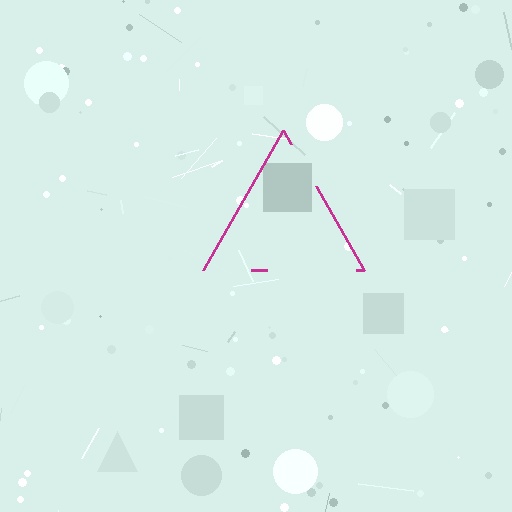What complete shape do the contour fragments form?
The contour fragments form a triangle.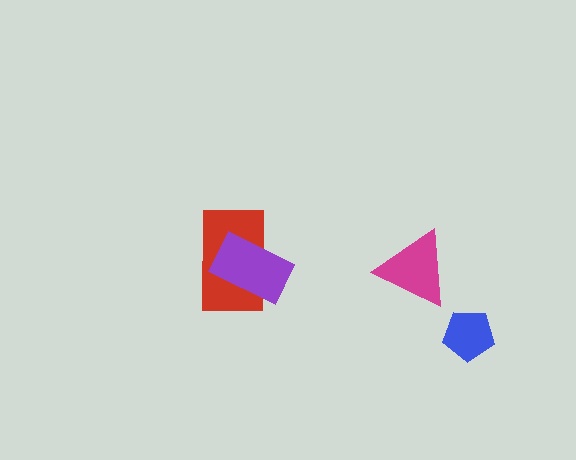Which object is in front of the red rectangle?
The purple rectangle is in front of the red rectangle.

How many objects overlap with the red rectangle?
1 object overlaps with the red rectangle.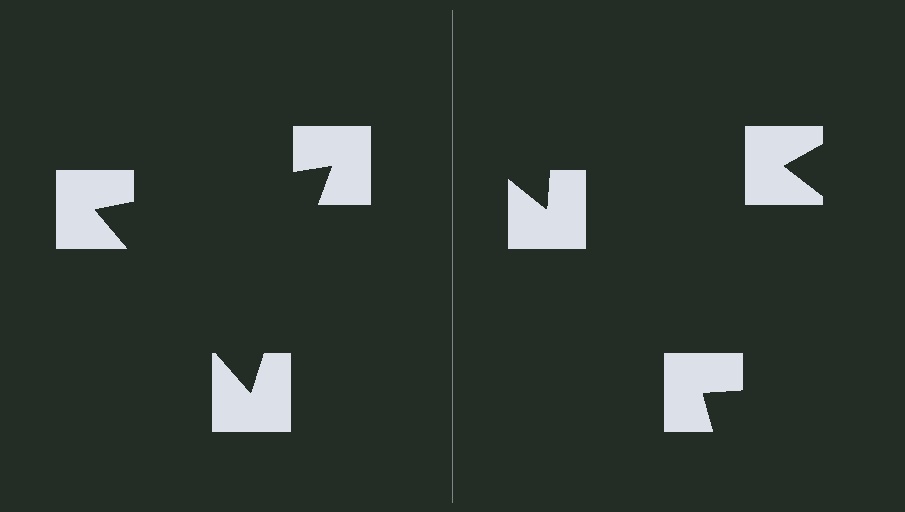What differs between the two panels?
The notched squares are positioned identically on both sides; only the wedge orientations differ. On the left they align to a triangle; on the right they are misaligned.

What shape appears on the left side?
An illusory triangle.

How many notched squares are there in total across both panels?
6 — 3 on each side.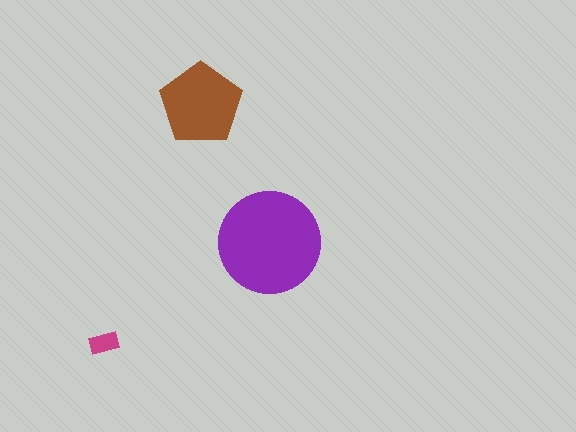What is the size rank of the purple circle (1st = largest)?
1st.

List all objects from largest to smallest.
The purple circle, the brown pentagon, the magenta rectangle.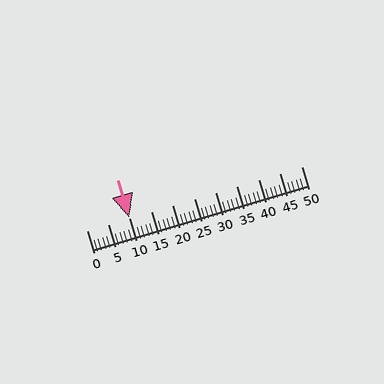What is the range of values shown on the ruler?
The ruler shows values from 0 to 50.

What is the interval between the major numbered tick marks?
The major tick marks are spaced 5 units apart.